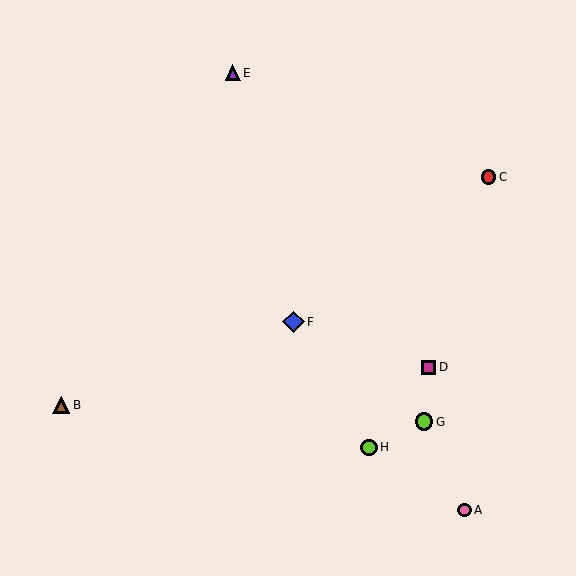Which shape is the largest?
The blue diamond (labeled F) is the largest.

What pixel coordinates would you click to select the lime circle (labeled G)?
Click at (424, 422) to select the lime circle G.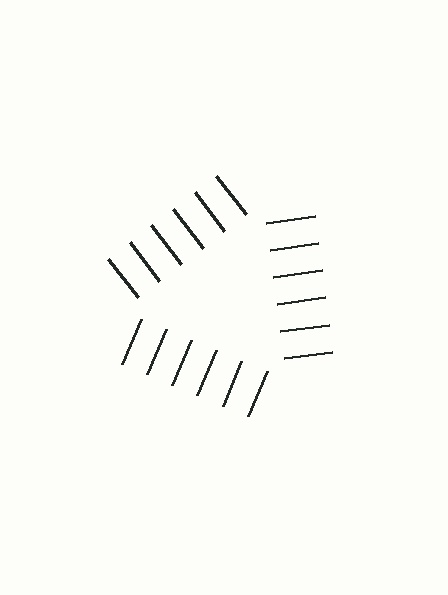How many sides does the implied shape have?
3 sides — the line-ends trace a triangle.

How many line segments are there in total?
18 — 6 along each of the 3 edges.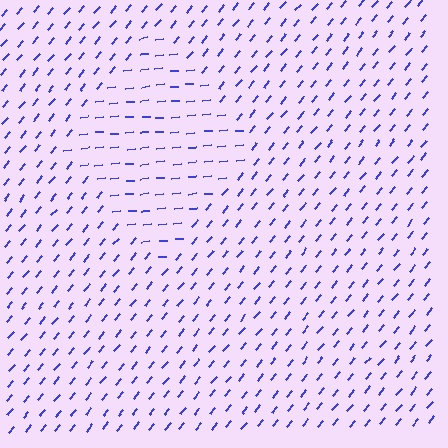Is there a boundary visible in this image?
Yes, there is a texture boundary formed by a change in line orientation.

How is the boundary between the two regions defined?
The boundary is defined purely by a change in line orientation (approximately 45 degrees difference). All lines are the same color and thickness.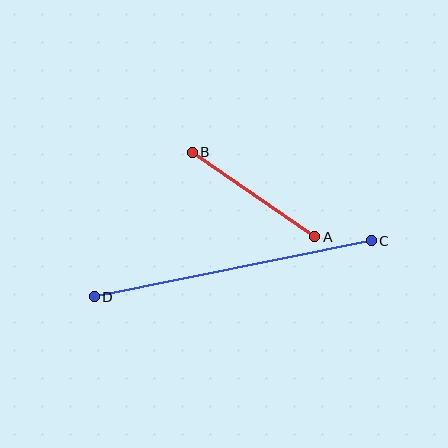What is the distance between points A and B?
The distance is approximately 148 pixels.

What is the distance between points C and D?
The distance is approximately 283 pixels.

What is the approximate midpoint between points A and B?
The midpoint is at approximately (253, 194) pixels.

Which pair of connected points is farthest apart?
Points C and D are farthest apart.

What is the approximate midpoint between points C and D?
The midpoint is at approximately (233, 269) pixels.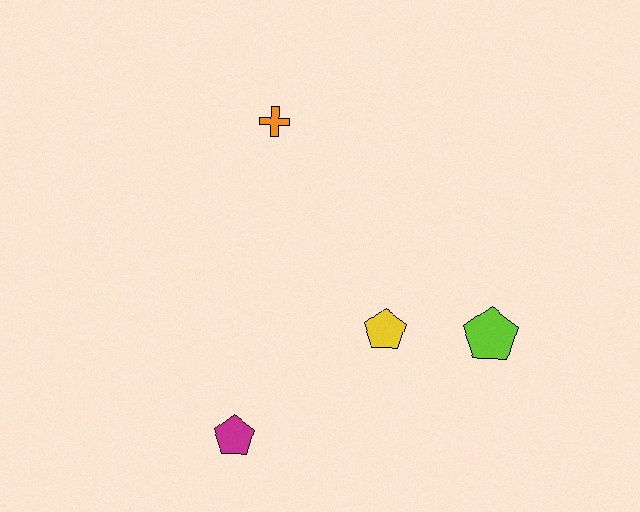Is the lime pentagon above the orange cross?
No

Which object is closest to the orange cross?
The yellow pentagon is closest to the orange cross.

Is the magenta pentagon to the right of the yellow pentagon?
No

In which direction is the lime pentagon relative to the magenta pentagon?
The lime pentagon is to the right of the magenta pentagon.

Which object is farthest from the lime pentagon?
The orange cross is farthest from the lime pentagon.